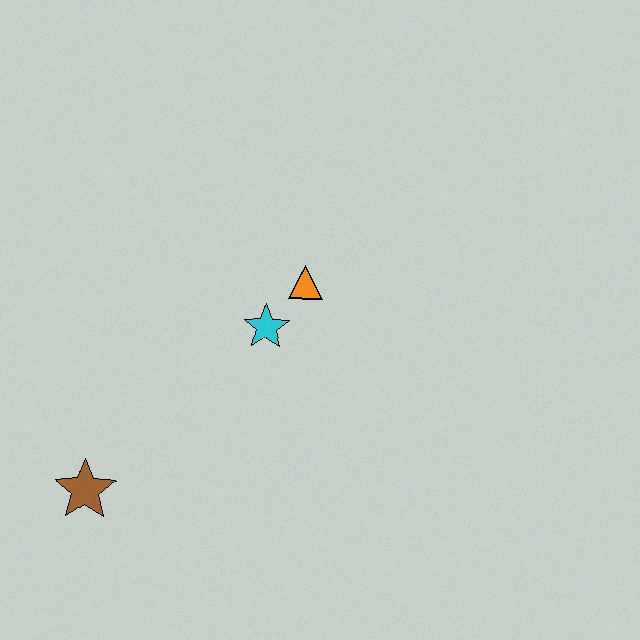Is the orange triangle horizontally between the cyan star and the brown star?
No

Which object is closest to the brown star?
The cyan star is closest to the brown star.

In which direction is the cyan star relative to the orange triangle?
The cyan star is below the orange triangle.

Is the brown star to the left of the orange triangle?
Yes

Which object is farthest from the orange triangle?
The brown star is farthest from the orange triangle.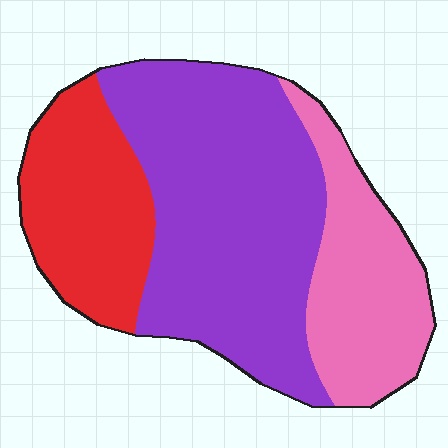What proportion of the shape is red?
Red covers roughly 25% of the shape.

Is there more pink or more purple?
Purple.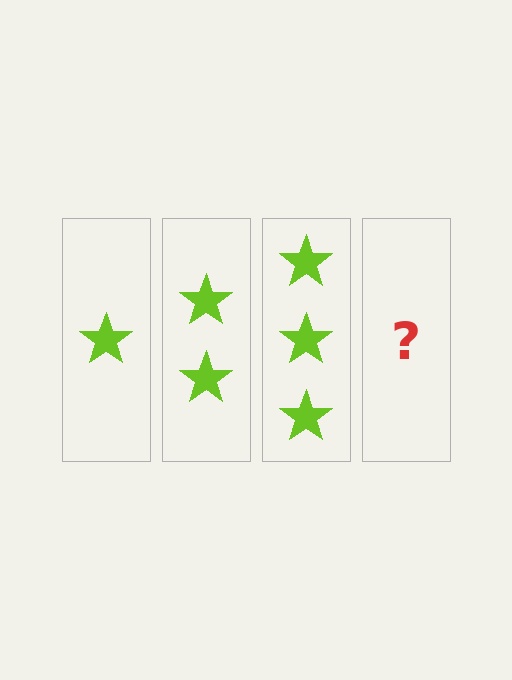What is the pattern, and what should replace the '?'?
The pattern is that each step adds one more star. The '?' should be 4 stars.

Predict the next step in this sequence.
The next step is 4 stars.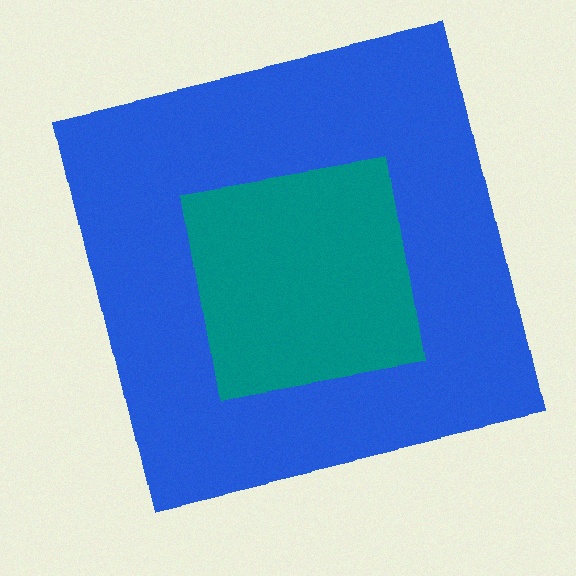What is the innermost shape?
The teal square.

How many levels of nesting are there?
2.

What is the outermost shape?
The blue square.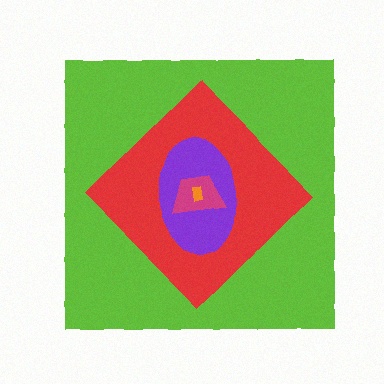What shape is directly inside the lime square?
The red diamond.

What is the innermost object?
The orange rectangle.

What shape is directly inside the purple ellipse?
The magenta trapezoid.